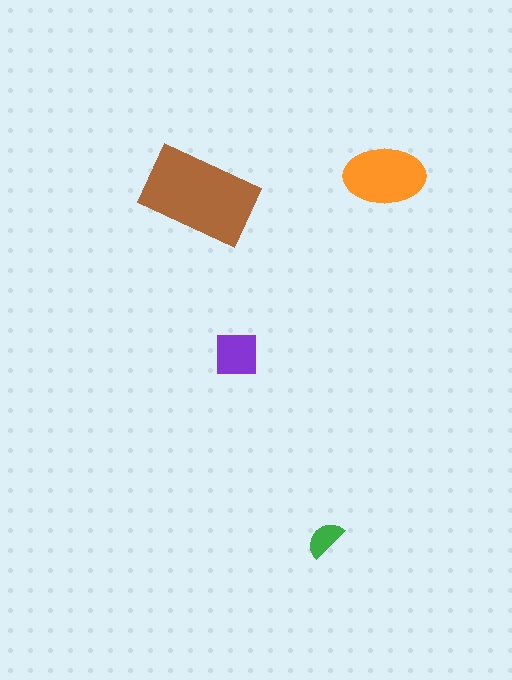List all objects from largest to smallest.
The brown rectangle, the orange ellipse, the purple square, the green semicircle.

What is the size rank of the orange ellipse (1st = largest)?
2nd.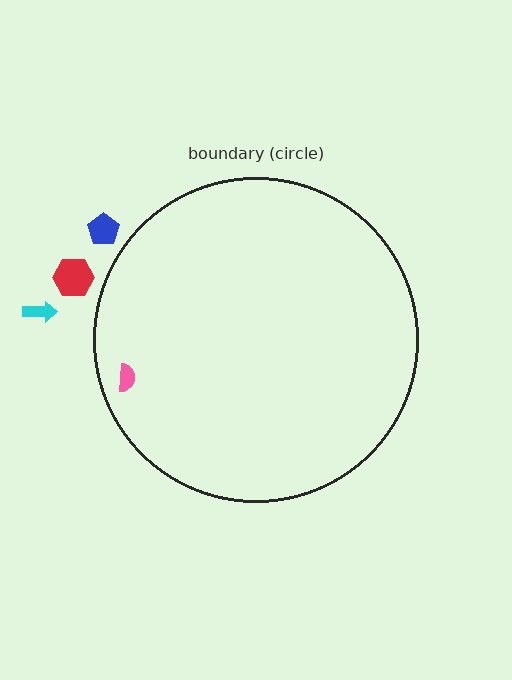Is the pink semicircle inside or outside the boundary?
Inside.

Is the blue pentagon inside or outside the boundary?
Outside.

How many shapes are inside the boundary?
1 inside, 3 outside.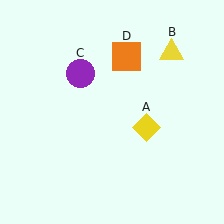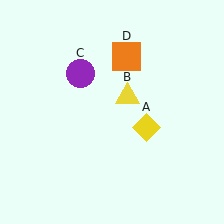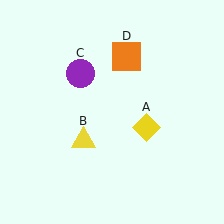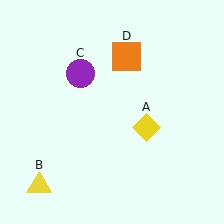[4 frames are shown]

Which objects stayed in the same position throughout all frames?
Yellow diamond (object A) and purple circle (object C) and orange square (object D) remained stationary.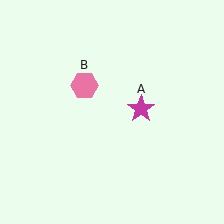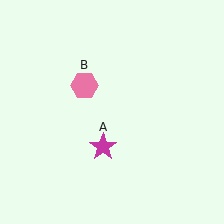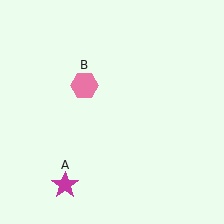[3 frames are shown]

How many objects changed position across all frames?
1 object changed position: magenta star (object A).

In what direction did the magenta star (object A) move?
The magenta star (object A) moved down and to the left.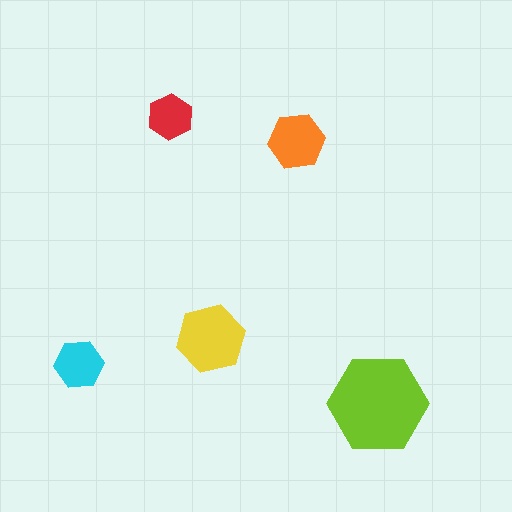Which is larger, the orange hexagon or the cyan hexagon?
The orange one.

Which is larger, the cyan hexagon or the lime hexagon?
The lime one.